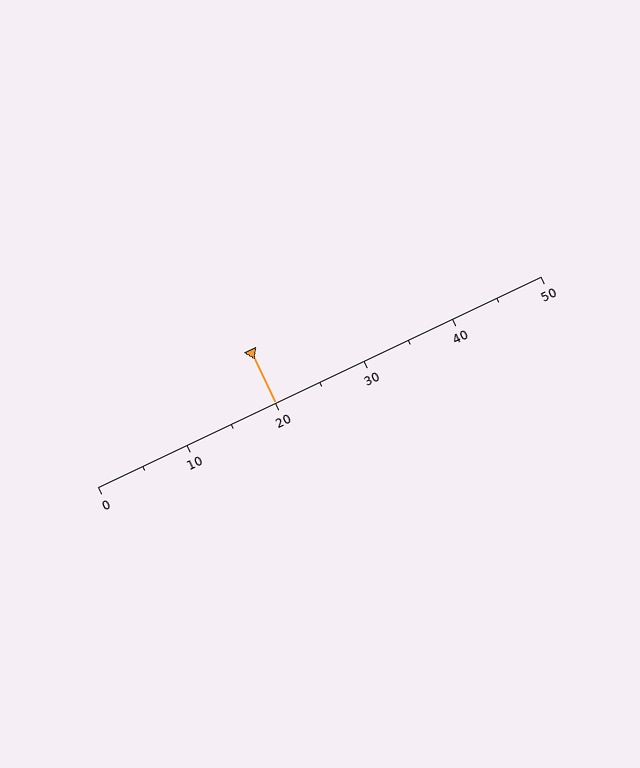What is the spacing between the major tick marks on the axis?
The major ticks are spaced 10 apart.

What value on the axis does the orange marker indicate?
The marker indicates approximately 20.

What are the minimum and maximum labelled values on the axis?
The axis runs from 0 to 50.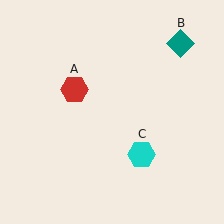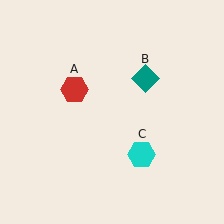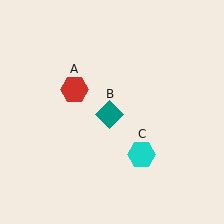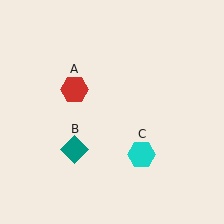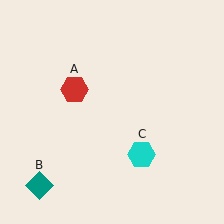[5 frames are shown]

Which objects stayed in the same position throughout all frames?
Red hexagon (object A) and cyan hexagon (object C) remained stationary.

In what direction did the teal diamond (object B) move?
The teal diamond (object B) moved down and to the left.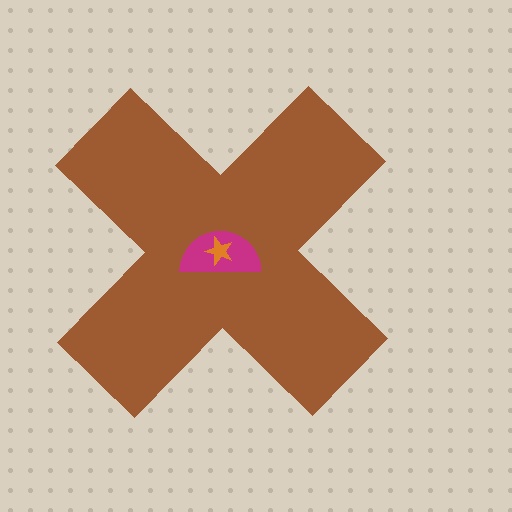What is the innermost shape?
The orange star.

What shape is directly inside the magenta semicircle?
The orange star.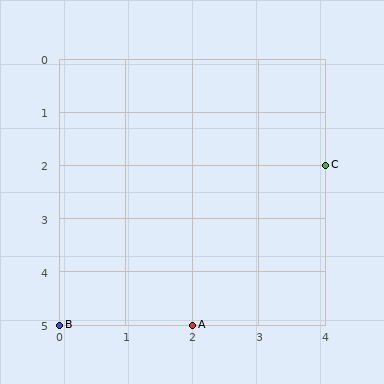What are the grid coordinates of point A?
Point A is at grid coordinates (2, 5).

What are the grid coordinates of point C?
Point C is at grid coordinates (4, 2).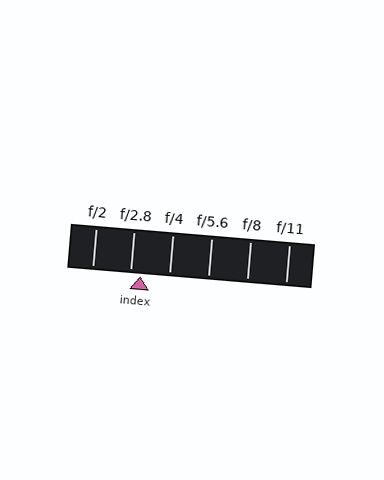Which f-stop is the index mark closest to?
The index mark is closest to f/2.8.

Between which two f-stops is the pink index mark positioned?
The index mark is between f/2.8 and f/4.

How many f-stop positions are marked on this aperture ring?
There are 6 f-stop positions marked.